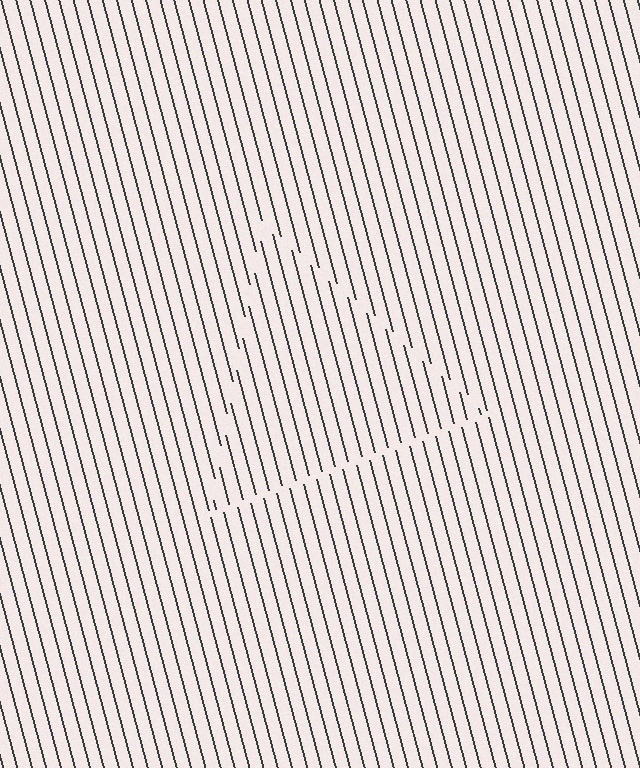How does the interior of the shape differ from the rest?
The interior of the shape contains the same grating, shifted by half a period — the contour is defined by the phase discontinuity where line-ends from the inner and outer gratings abut.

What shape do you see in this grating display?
An illusory triangle. The interior of the shape contains the same grating, shifted by half a period — the contour is defined by the phase discontinuity where line-ends from the inner and outer gratings abut.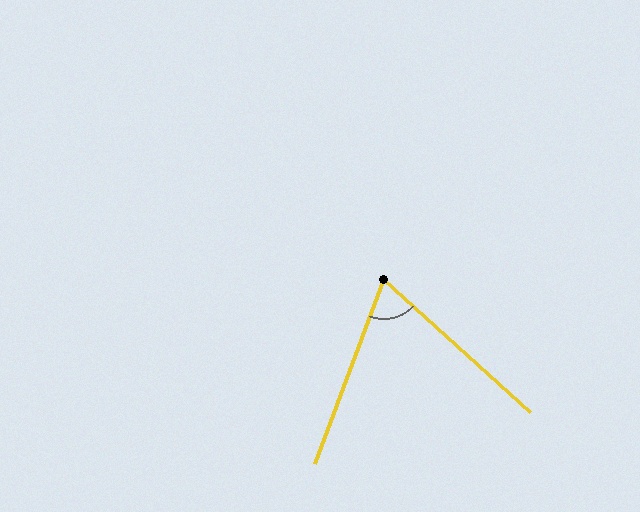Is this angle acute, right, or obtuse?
It is acute.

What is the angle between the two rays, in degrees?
Approximately 68 degrees.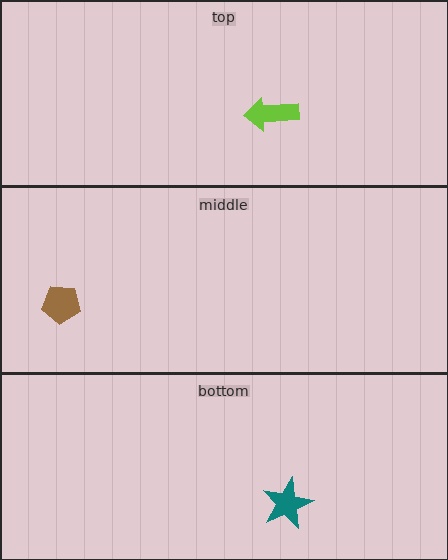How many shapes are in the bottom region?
1.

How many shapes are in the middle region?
1.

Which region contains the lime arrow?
The top region.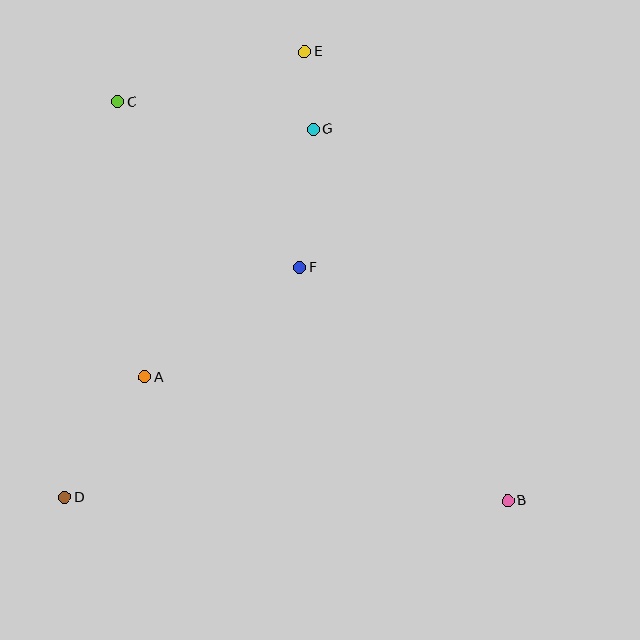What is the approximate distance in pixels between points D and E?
The distance between D and E is approximately 507 pixels.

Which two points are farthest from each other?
Points B and C are farthest from each other.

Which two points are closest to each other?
Points E and G are closest to each other.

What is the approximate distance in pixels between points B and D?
The distance between B and D is approximately 443 pixels.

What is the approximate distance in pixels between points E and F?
The distance between E and F is approximately 216 pixels.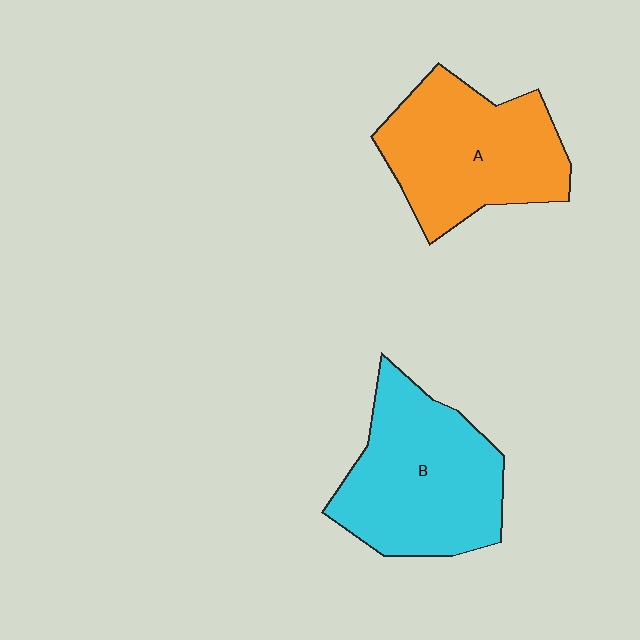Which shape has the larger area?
Shape B (cyan).